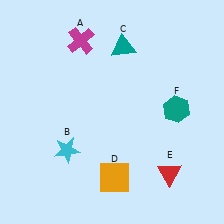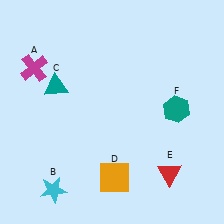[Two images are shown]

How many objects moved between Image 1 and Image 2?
3 objects moved between the two images.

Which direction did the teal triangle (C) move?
The teal triangle (C) moved left.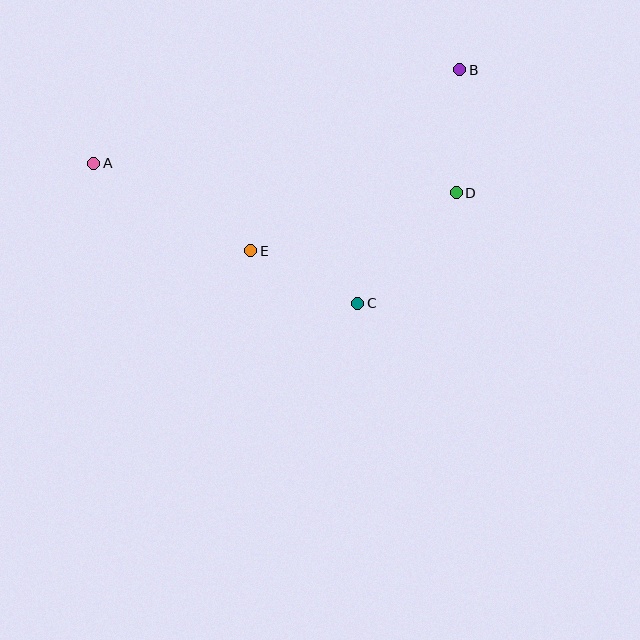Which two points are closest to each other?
Points C and E are closest to each other.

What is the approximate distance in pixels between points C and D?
The distance between C and D is approximately 148 pixels.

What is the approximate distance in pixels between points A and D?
The distance between A and D is approximately 364 pixels.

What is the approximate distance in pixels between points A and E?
The distance between A and E is approximately 180 pixels.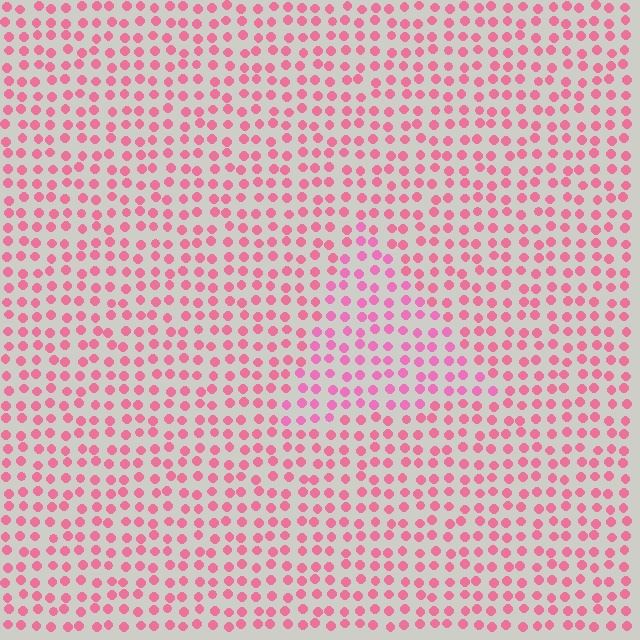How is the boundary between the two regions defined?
The boundary is defined purely by a slight shift in hue (about 17 degrees). Spacing, size, and orientation are identical on both sides.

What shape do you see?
I see a triangle.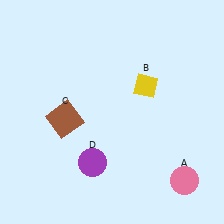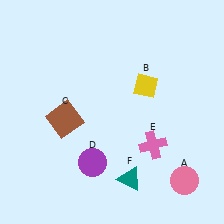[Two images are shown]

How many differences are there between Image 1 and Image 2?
There are 2 differences between the two images.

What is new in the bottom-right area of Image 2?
A teal triangle (F) was added in the bottom-right area of Image 2.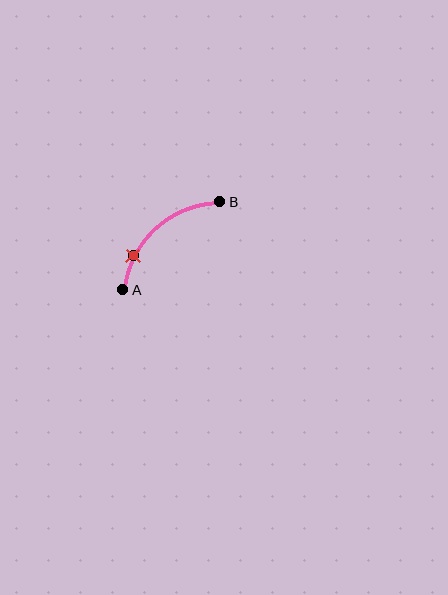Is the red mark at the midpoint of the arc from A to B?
No. The red mark lies on the arc but is closer to endpoint A. The arc midpoint would be at the point on the curve equidistant along the arc from both A and B.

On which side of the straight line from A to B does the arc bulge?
The arc bulges above and to the left of the straight line connecting A and B.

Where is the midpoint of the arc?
The arc midpoint is the point on the curve farthest from the straight line joining A and B. It sits above and to the left of that line.